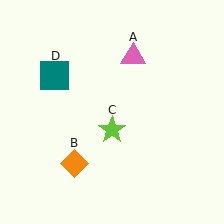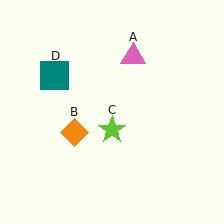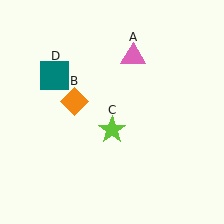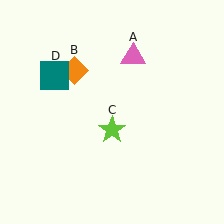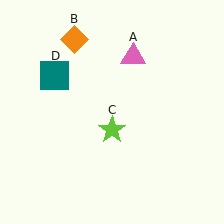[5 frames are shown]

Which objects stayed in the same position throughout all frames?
Pink triangle (object A) and lime star (object C) and teal square (object D) remained stationary.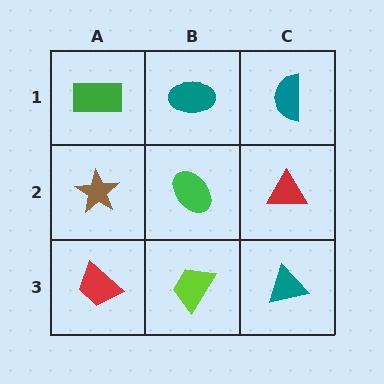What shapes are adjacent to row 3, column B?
A green ellipse (row 2, column B), a red trapezoid (row 3, column A), a teal triangle (row 3, column C).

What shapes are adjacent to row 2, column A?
A green rectangle (row 1, column A), a red trapezoid (row 3, column A), a green ellipse (row 2, column B).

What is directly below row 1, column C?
A red triangle.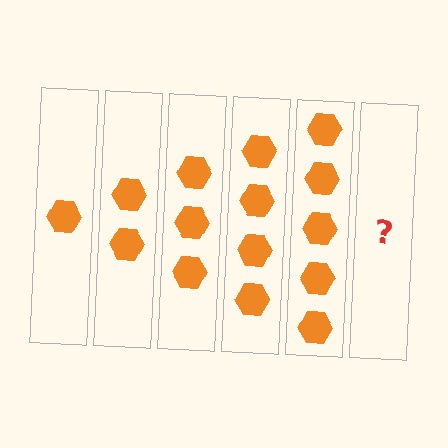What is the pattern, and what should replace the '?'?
The pattern is that each step adds one more hexagon. The '?' should be 6 hexagons.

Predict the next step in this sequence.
The next step is 6 hexagons.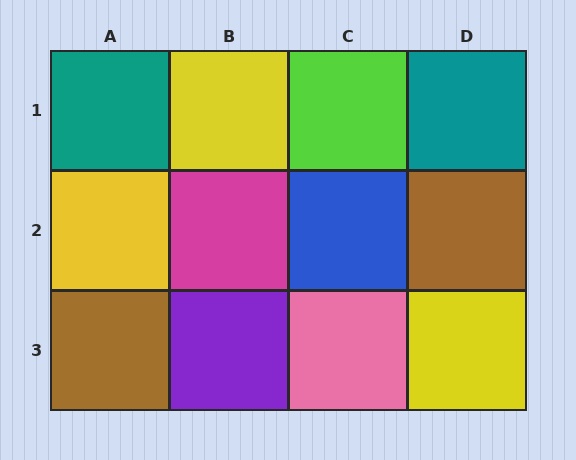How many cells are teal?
2 cells are teal.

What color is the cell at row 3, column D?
Yellow.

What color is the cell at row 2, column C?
Blue.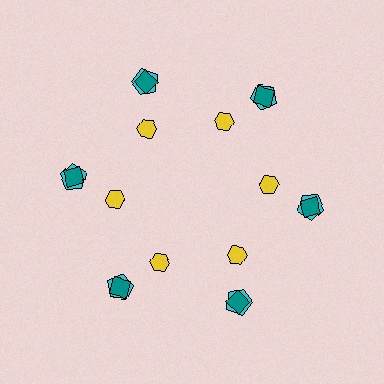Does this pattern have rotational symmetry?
Yes, this pattern has 6-fold rotational symmetry. It looks the same after rotating 60 degrees around the center.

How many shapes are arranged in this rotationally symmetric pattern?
There are 18 shapes, arranged in 6 groups of 3.